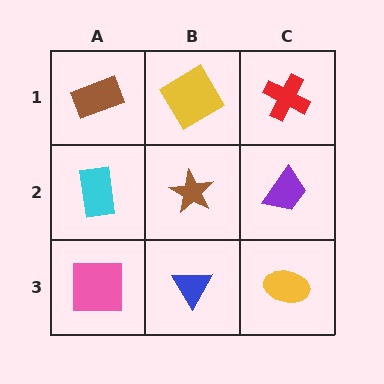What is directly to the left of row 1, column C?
A yellow diamond.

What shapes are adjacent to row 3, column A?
A cyan rectangle (row 2, column A), a blue triangle (row 3, column B).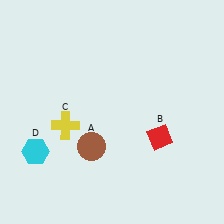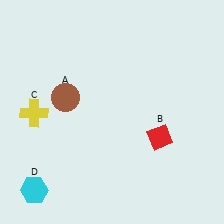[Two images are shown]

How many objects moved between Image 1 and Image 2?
3 objects moved between the two images.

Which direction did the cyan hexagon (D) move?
The cyan hexagon (D) moved down.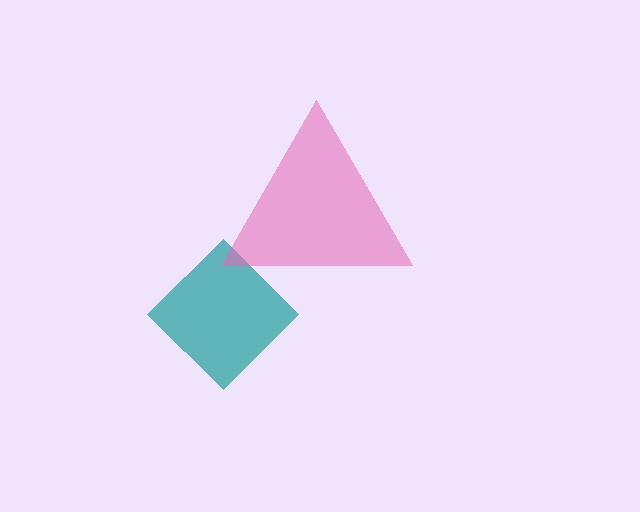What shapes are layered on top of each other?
The layered shapes are: a teal diamond, a pink triangle.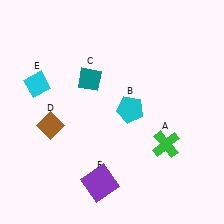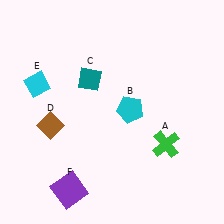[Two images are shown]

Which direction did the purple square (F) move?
The purple square (F) moved left.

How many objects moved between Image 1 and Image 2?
1 object moved between the two images.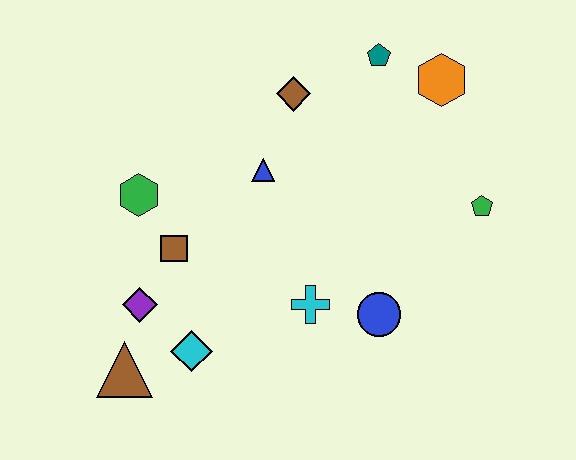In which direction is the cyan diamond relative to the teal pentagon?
The cyan diamond is below the teal pentagon.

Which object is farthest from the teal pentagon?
The brown triangle is farthest from the teal pentagon.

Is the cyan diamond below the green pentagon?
Yes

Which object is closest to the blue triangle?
The brown diamond is closest to the blue triangle.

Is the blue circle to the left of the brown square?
No